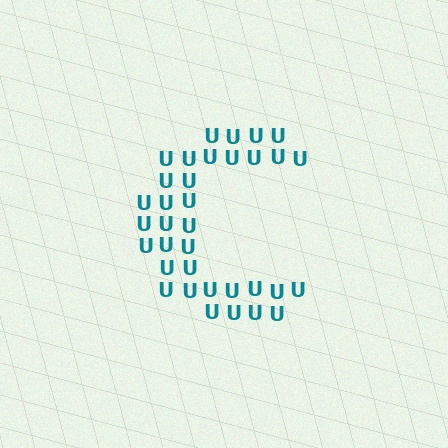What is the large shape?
The large shape is the letter C.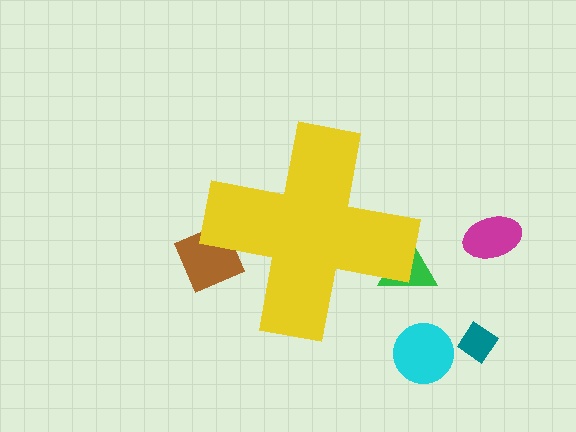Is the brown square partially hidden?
Yes, the brown square is partially hidden behind the yellow cross.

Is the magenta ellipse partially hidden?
No, the magenta ellipse is fully visible.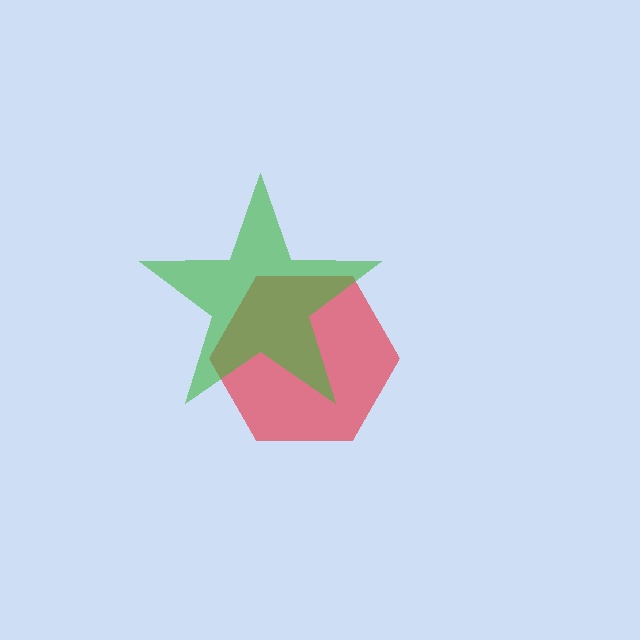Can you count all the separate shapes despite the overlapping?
Yes, there are 2 separate shapes.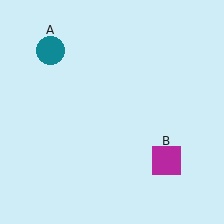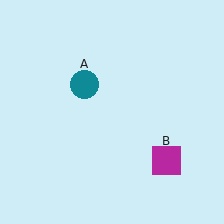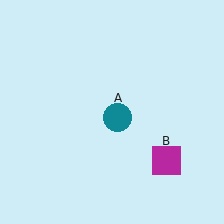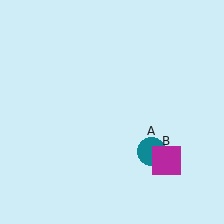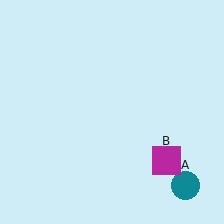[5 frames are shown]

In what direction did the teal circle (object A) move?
The teal circle (object A) moved down and to the right.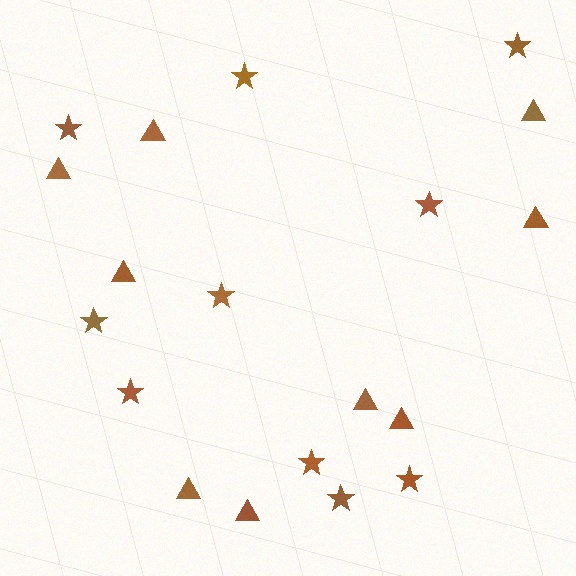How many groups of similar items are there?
There are 2 groups: one group of stars (10) and one group of triangles (9).